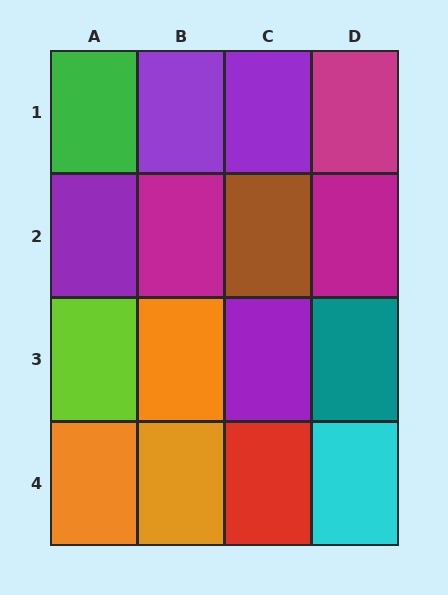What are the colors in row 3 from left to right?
Lime, orange, purple, teal.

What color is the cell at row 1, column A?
Green.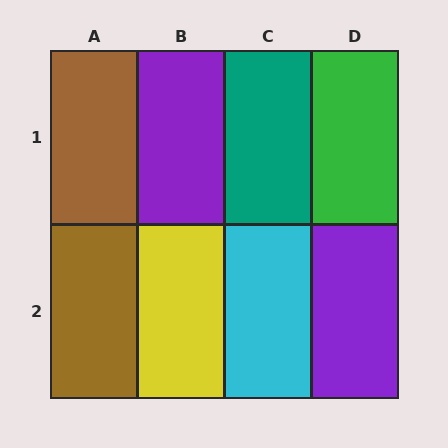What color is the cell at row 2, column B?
Yellow.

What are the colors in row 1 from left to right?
Brown, purple, teal, green.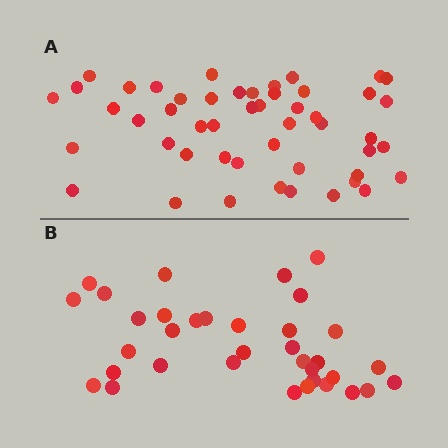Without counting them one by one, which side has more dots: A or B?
Region A (the top region) has more dots.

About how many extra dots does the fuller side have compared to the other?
Region A has approximately 15 more dots than region B.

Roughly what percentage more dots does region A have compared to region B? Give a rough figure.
About 40% more.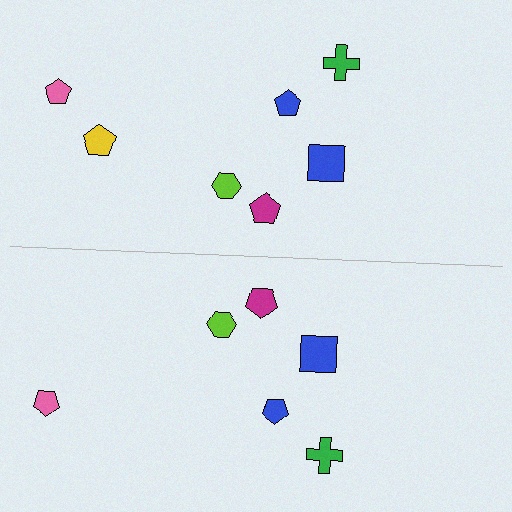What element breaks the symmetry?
A yellow pentagon is missing from the bottom side.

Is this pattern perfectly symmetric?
No, the pattern is not perfectly symmetric. A yellow pentagon is missing from the bottom side.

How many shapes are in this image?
There are 13 shapes in this image.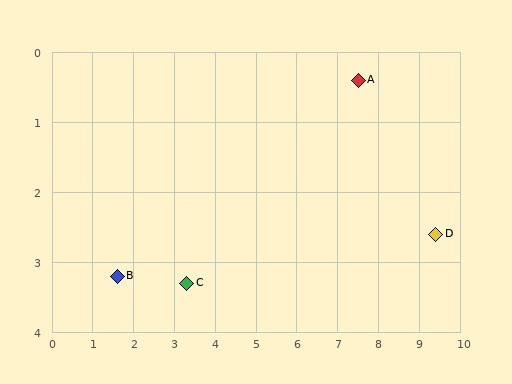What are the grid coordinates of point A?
Point A is at approximately (7.5, 0.4).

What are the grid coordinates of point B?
Point B is at approximately (1.6, 3.2).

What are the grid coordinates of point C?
Point C is at approximately (3.3, 3.3).